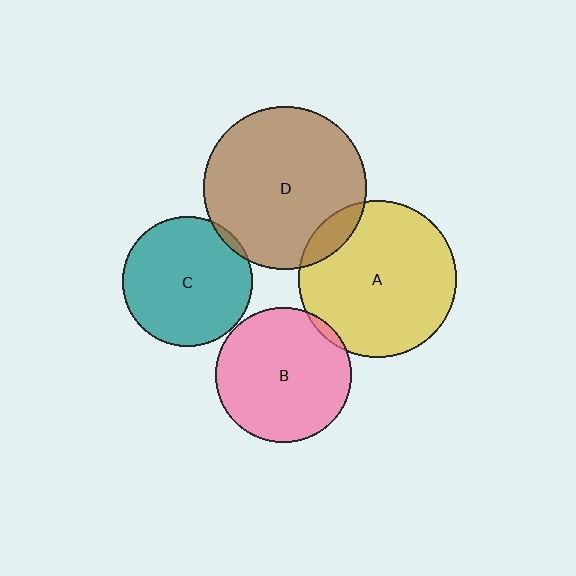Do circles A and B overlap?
Yes.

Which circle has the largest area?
Circle D (brown).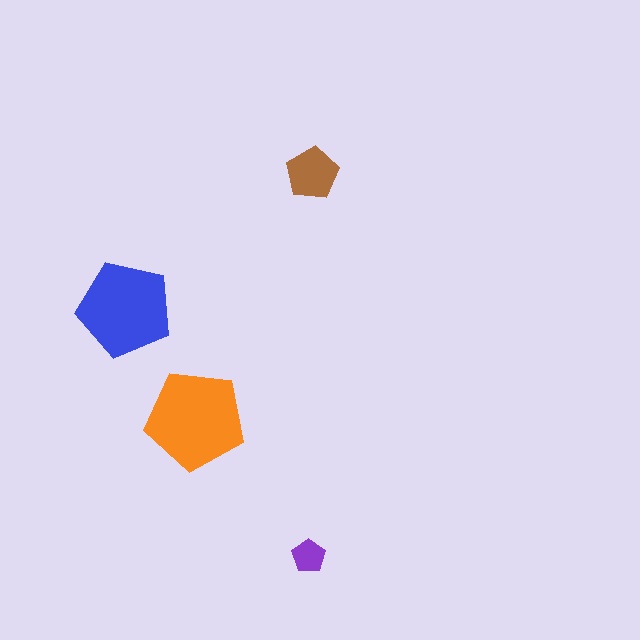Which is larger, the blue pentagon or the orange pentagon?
The orange one.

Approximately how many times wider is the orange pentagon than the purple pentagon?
About 3 times wider.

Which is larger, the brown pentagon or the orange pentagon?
The orange one.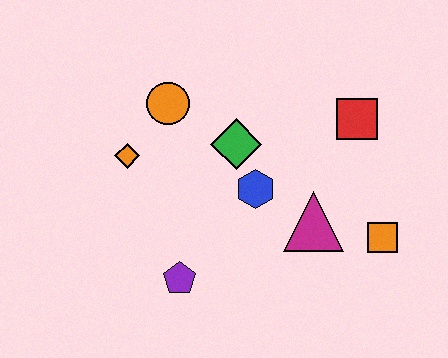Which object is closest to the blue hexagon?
The green diamond is closest to the blue hexagon.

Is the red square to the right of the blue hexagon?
Yes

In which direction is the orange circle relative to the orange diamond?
The orange circle is above the orange diamond.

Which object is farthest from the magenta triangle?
The orange diamond is farthest from the magenta triangle.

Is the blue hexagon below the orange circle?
Yes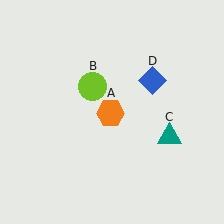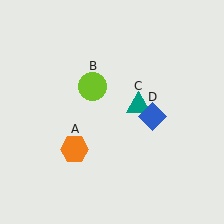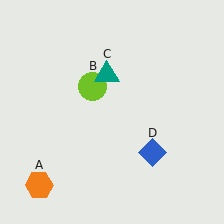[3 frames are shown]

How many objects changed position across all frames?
3 objects changed position: orange hexagon (object A), teal triangle (object C), blue diamond (object D).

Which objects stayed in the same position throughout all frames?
Lime circle (object B) remained stationary.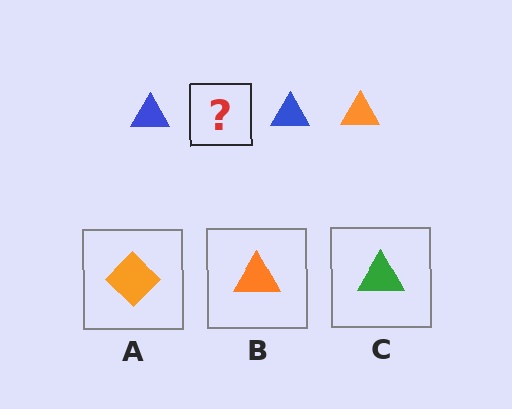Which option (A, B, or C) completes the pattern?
B.